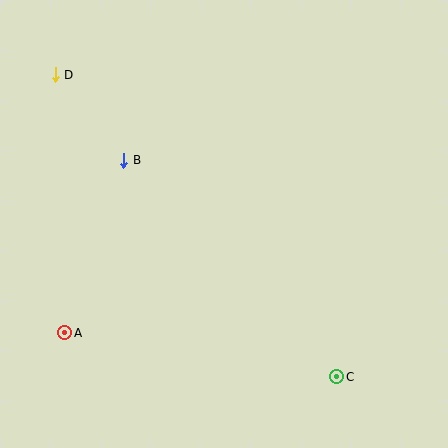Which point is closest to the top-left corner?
Point D is closest to the top-left corner.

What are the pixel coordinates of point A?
Point A is at (65, 333).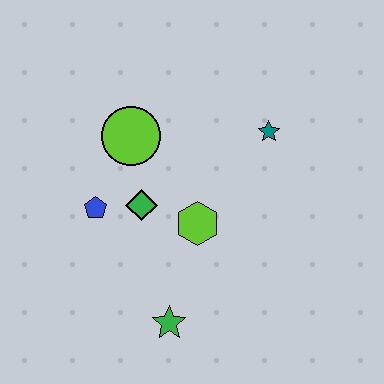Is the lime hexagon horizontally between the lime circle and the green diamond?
No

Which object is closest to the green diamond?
The blue pentagon is closest to the green diamond.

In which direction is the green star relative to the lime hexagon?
The green star is below the lime hexagon.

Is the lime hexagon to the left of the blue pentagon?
No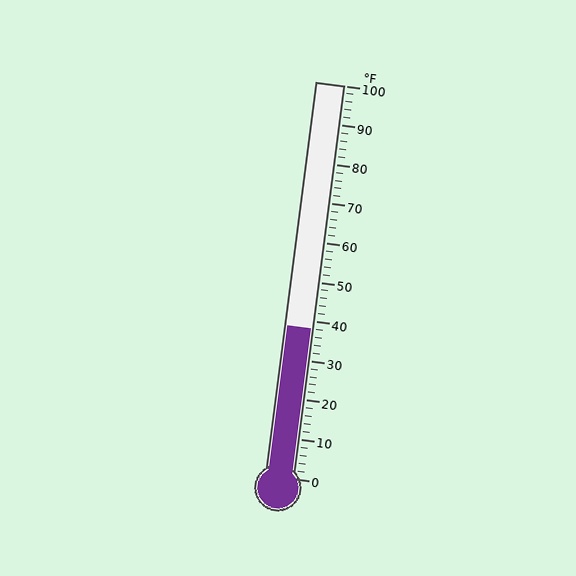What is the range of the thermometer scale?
The thermometer scale ranges from 0°F to 100°F.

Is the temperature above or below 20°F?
The temperature is above 20°F.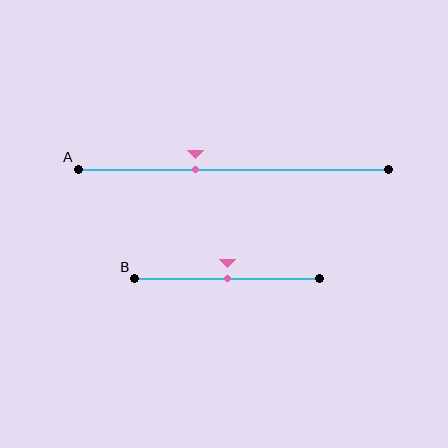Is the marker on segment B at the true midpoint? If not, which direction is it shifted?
Yes, the marker on segment B is at the true midpoint.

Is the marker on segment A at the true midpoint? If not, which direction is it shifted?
No, the marker on segment A is shifted to the left by about 12% of the segment length.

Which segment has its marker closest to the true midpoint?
Segment B has its marker closest to the true midpoint.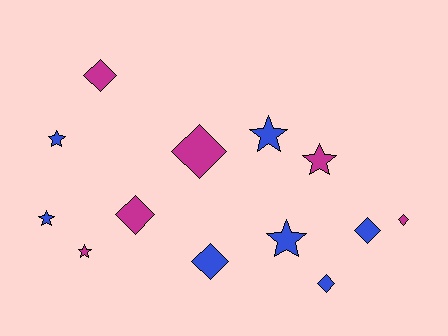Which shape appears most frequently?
Diamond, with 7 objects.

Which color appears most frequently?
Blue, with 7 objects.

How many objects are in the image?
There are 13 objects.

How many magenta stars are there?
There are 2 magenta stars.